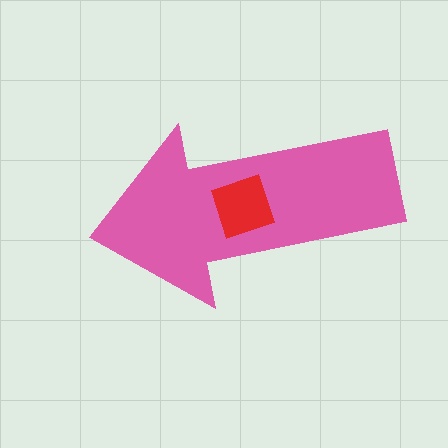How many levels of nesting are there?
2.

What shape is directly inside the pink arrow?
The red square.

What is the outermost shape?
The pink arrow.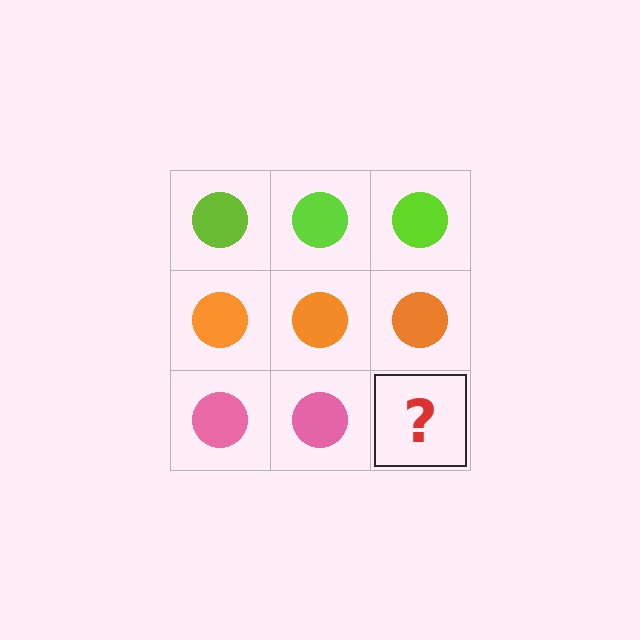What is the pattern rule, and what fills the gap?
The rule is that each row has a consistent color. The gap should be filled with a pink circle.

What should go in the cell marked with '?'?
The missing cell should contain a pink circle.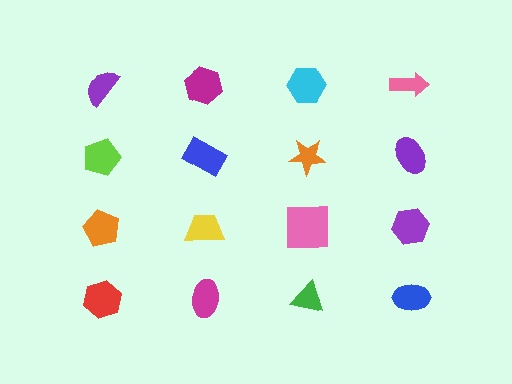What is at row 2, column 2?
A blue rectangle.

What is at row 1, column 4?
A pink arrow.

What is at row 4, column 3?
A green triangle.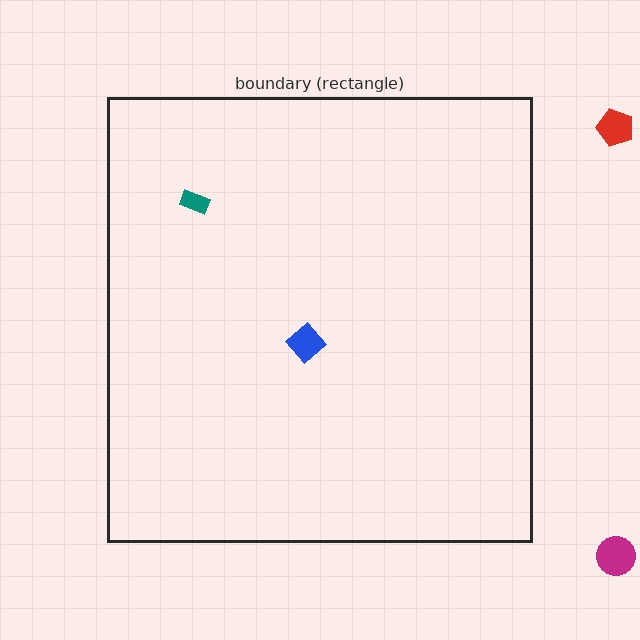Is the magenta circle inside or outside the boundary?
Outside.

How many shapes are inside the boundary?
2 inside, 2 outside.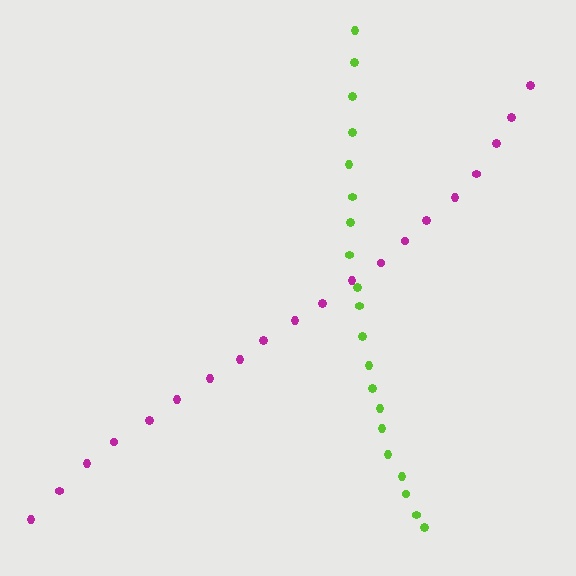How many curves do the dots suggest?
There are 2 distinct paths.